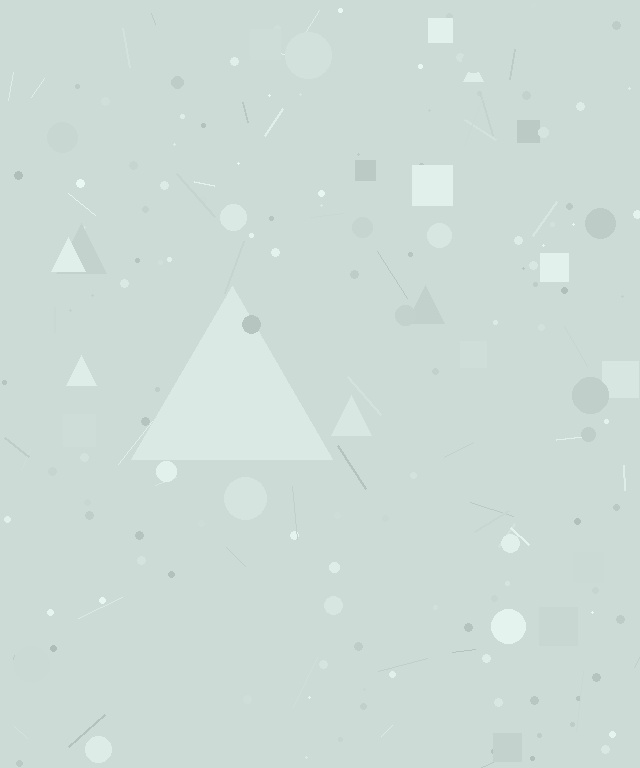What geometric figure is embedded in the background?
A triangle is embedded in the background.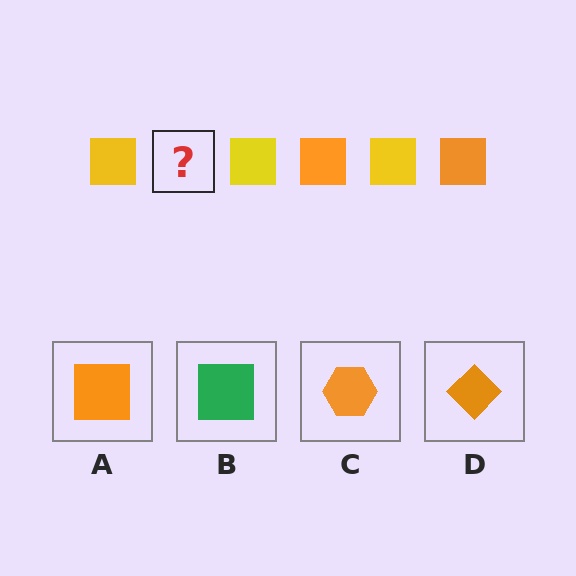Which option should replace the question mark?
Option A.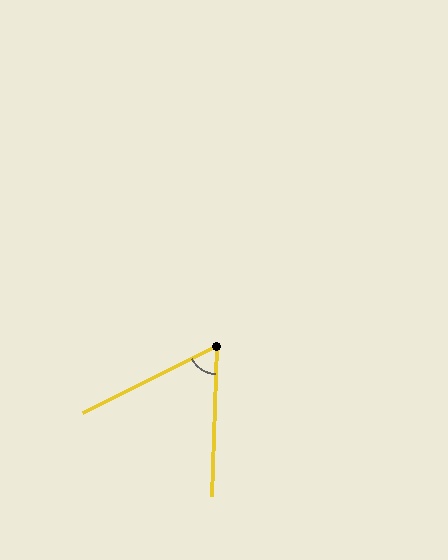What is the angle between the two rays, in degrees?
Approximately 62 degrees.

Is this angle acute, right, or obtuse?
It is acute.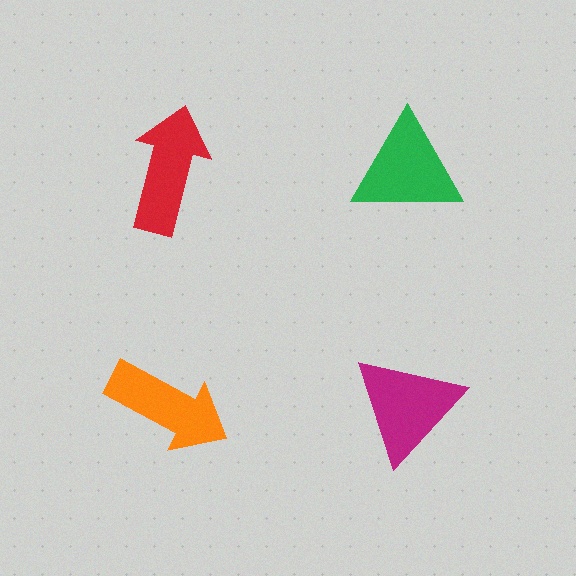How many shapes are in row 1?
2 shapes.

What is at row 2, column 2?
A magenta triangle.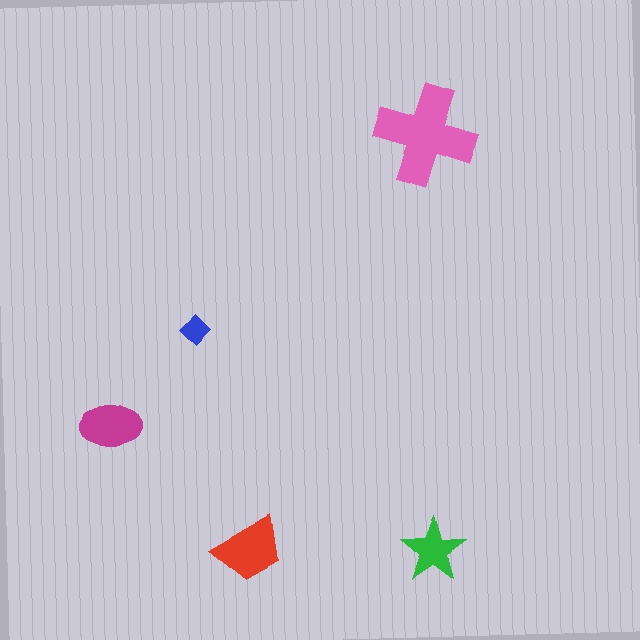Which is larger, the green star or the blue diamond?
The green star.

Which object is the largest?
The pink cross.